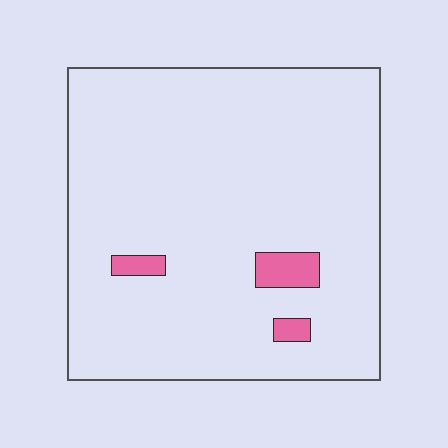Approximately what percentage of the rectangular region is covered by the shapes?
Approximately 5%.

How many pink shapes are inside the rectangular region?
3.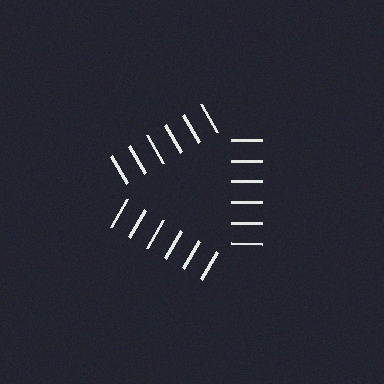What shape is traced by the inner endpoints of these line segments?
An illusory triangle — the line segments terminate on its edges but no continuous stroke is drawn.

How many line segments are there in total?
18 — 6 along each of the 3 edges.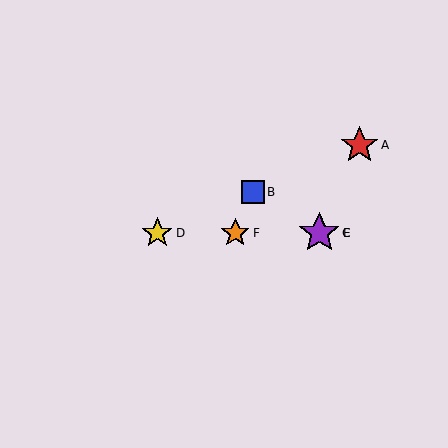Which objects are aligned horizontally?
Objects C, D, E, F are aligned horizontally.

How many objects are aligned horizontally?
4 objects (C, D, E, F) are aligned horizontally.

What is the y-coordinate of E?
Object E is at y≈233.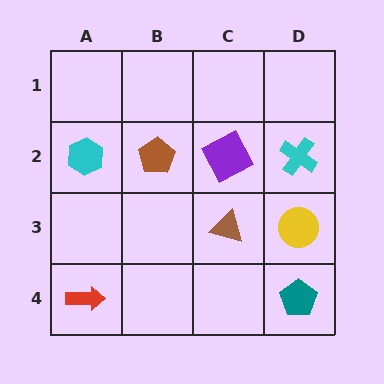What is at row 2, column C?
A purple square.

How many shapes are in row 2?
4 shapes.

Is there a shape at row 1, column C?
No, that cell is empty.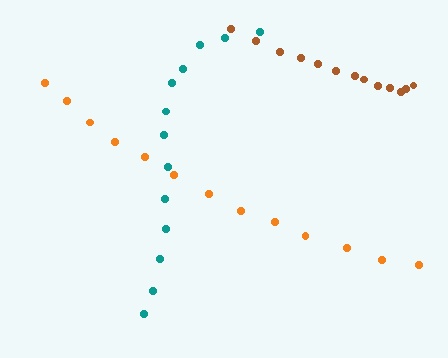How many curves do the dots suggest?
There are 3 distinct paths.